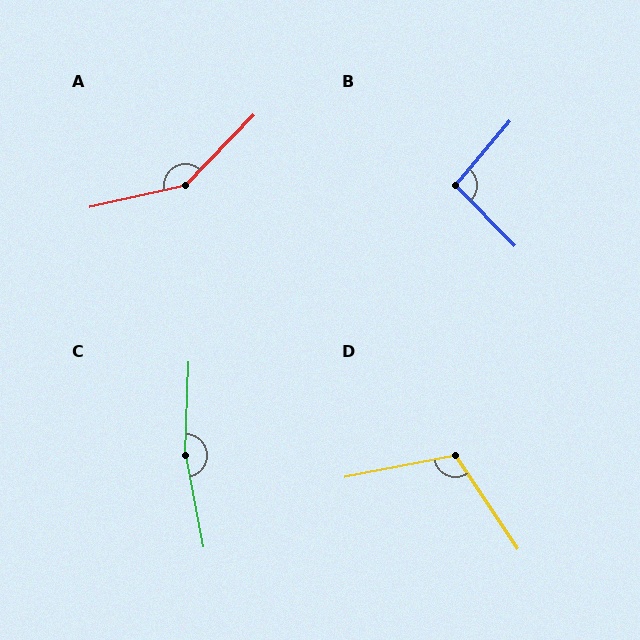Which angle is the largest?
C, at approximately 167 degrees.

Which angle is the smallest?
B, at approximately 96 degrees.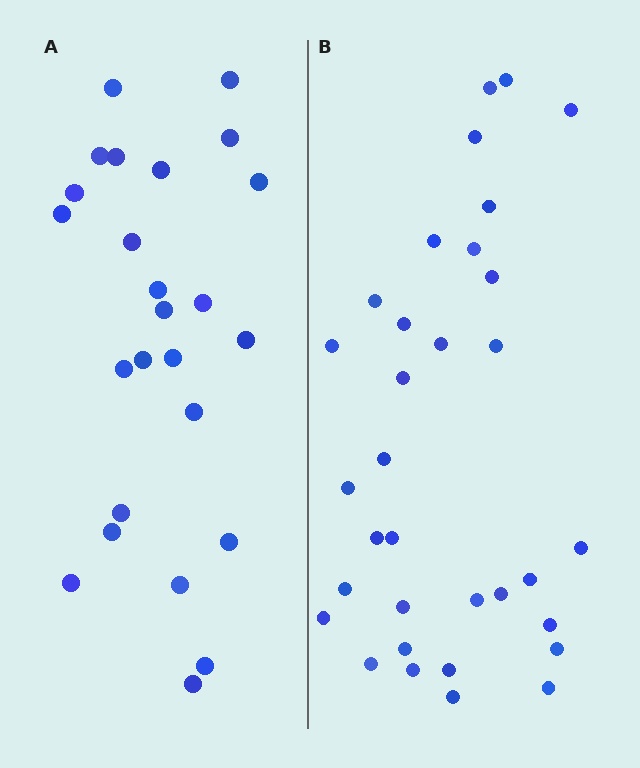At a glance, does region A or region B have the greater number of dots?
Region B (the right region) has more dots.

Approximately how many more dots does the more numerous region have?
Region B has roughly 8 or so more dots than region A.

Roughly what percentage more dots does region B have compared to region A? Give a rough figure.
About 30% more.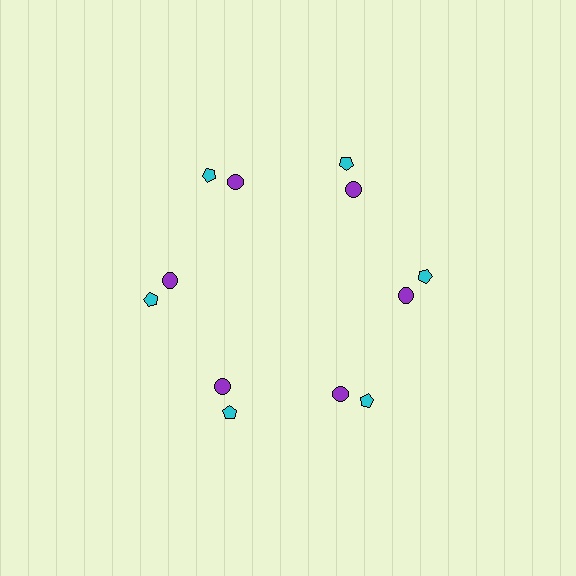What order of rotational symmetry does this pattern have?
This pattern has 6-fold rotational symmetry.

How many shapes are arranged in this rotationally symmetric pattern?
There are 12 shapes, arranged in 6 groups of 2.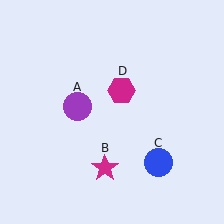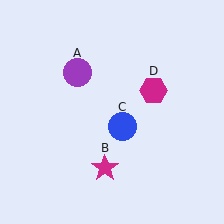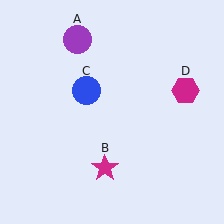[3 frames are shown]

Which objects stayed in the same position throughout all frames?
Magenta star (object B) remained stationary.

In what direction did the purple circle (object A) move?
The purple circle (object A) moved up.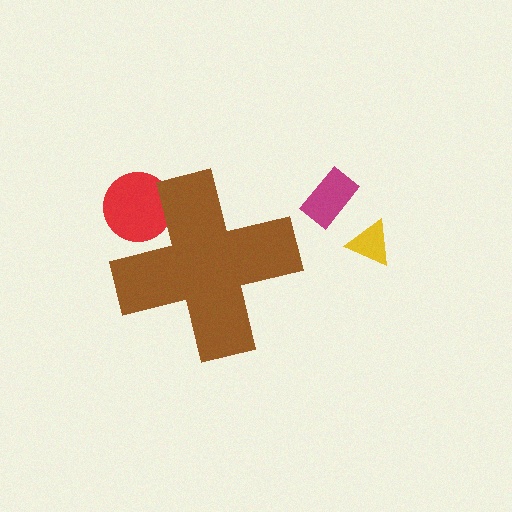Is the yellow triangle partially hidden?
No, the yellow triangle is fully visible.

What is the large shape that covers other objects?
A brown cross.